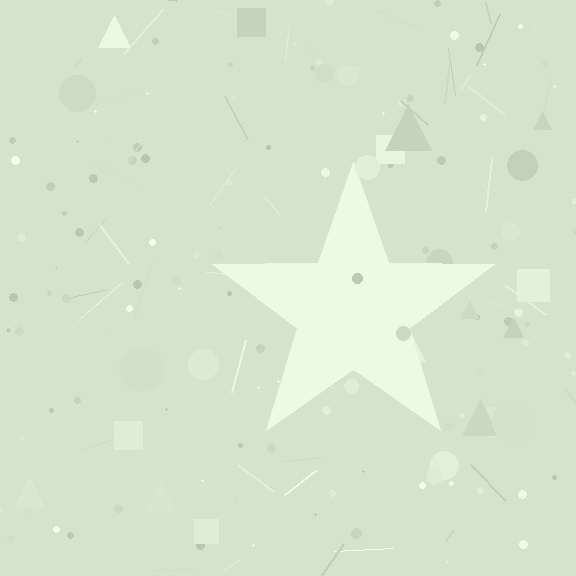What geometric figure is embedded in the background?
A star is embedded in the background.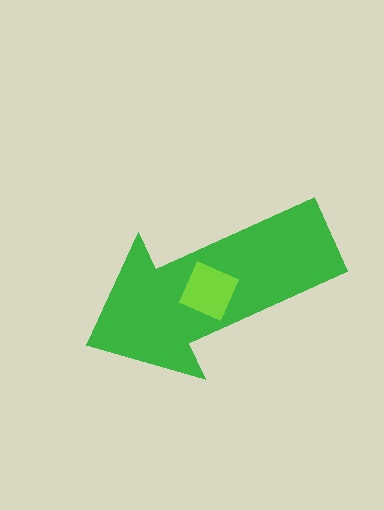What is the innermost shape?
The lime square.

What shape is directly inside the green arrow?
The lime square.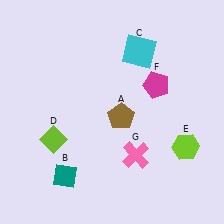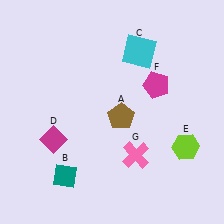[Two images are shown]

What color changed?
The diamond (D) changed from lime in Image 1 to magenta in Image 2.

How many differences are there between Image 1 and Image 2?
There is 1 difference between the two images.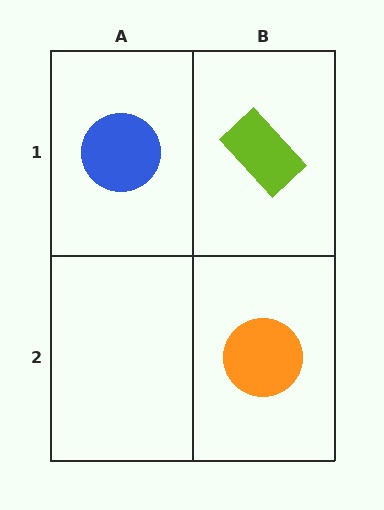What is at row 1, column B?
A lime rectangle.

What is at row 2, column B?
An orange circle.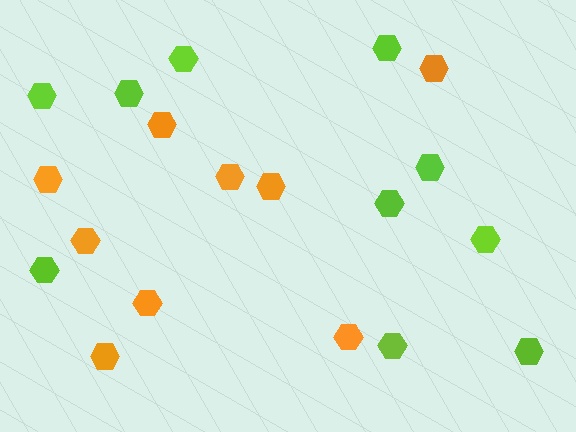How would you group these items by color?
There are 2 groups: one group of orange hexagons (9) and one group of lime hexagons (10).